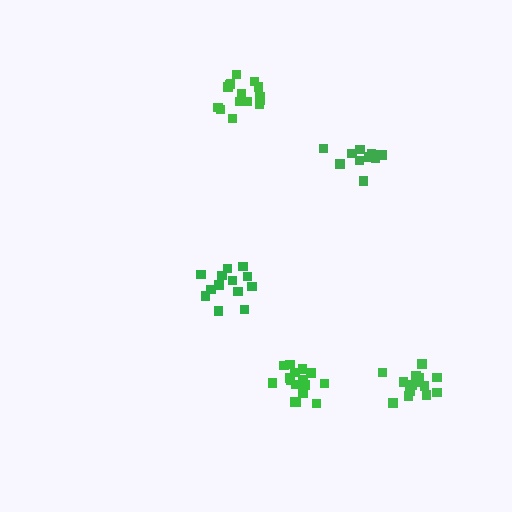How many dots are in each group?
Group 1: 16 dots, Group 2: 17 dots, Group 3: 11 dots, Group 4: 13 dots, Group 5: 15 dots (72 total).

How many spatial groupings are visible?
There are 5 spatial groupings.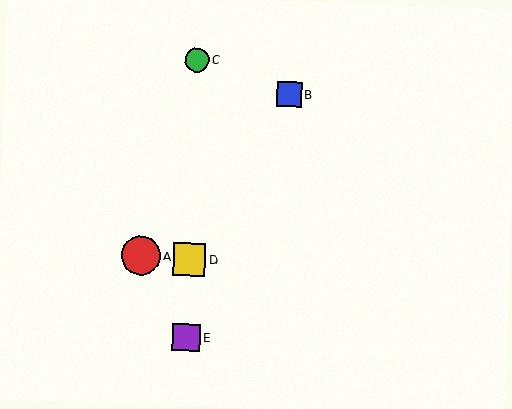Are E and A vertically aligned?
No, E is at x≈186 and A is at x≈141.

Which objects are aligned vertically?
Objects C, D, E are aligned vertically.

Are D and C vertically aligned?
Yes, both are at x≈189.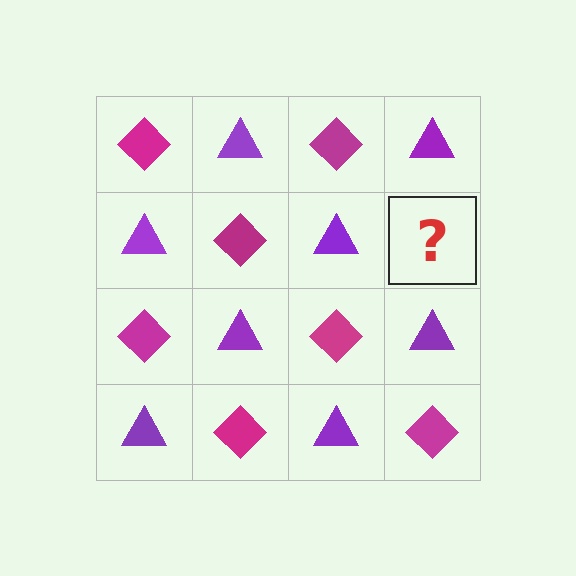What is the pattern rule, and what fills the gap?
The rule is that it alternates magenta diamond and purple triangle in a checkerboard pattern. The gap should be filled with a magenta diamond.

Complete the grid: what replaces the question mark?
The question mark should be replaced with a magenta diamond.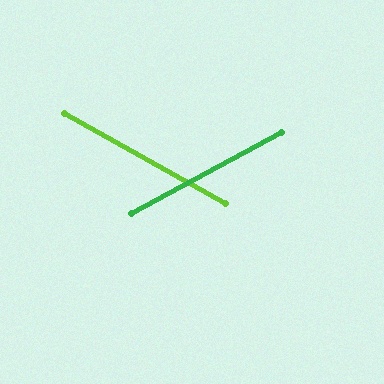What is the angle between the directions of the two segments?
Approximately 57 degrees.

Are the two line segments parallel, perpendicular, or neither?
Neither parallel nor perpendicular — they differ by about 57°.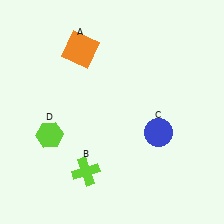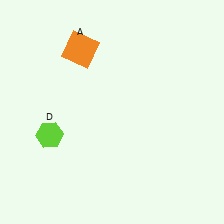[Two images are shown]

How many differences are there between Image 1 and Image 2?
There are 2 differences between the two images.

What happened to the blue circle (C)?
The blue circle (C) was removed in Image 2. It was in the bottom-right area of Image 1.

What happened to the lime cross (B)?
The lime cross (B) was removed in Image 2. It was in the bottom-left area of Image 1.